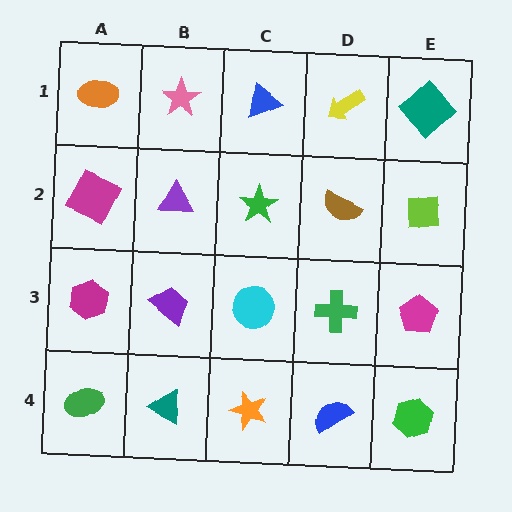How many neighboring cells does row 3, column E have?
3.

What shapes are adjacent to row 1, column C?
A green star (row 2, column C), a pink star (row 1, column B), a yellow arrow (row 1, column D).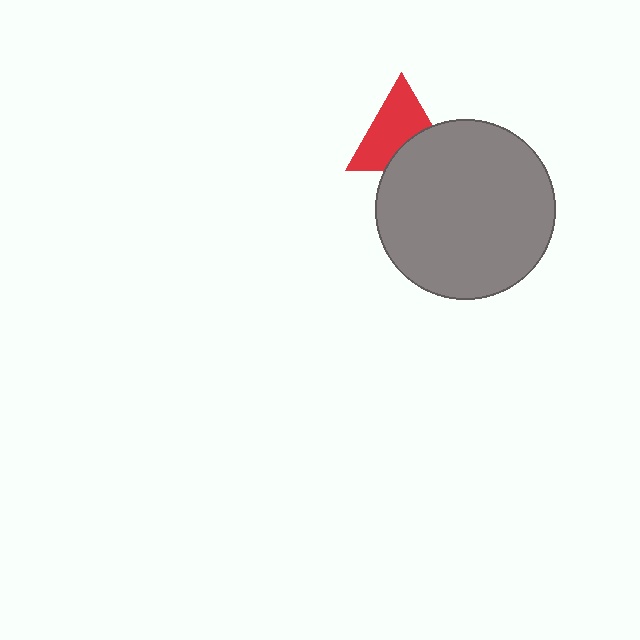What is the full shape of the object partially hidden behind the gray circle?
The partially hidden object is a red triangle.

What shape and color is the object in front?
The object in front is a gray circle.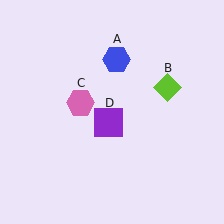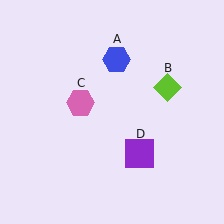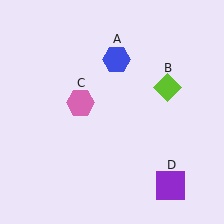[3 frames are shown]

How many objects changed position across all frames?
1 object changed position: purple square (object D).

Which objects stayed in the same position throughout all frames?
Blue hexagon (object A) and lime diamond (object B) and pink hexagon (object C) remained stationary.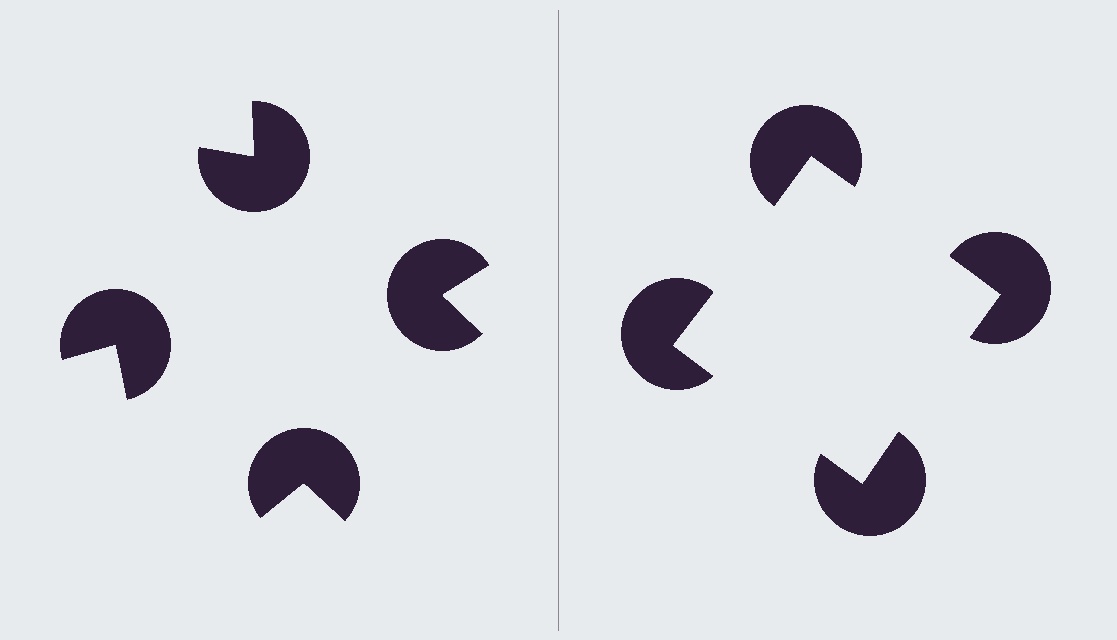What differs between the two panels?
The pac-man discs are positioned identically on both sides; only the wedge orientations differ. On the right they align to a square; on the left they are misaligned.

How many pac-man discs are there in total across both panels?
8 — 4 on each side.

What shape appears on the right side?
An illusory square.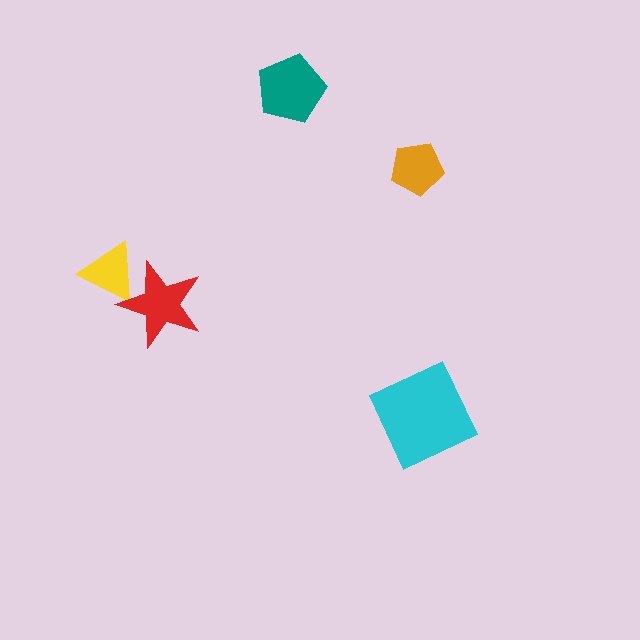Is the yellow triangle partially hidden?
Yes, it is partially covered by another shape.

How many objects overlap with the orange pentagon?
0 objects overlap with the orange pentagon.